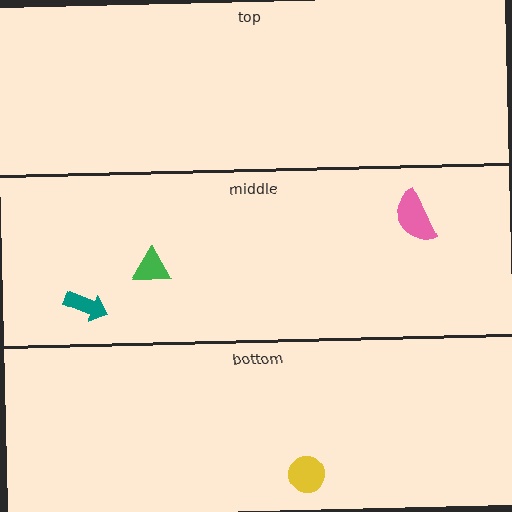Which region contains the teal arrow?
The middle region.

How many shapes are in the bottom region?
1.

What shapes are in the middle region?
The teal arrow, the green triangle, the pink semicircle.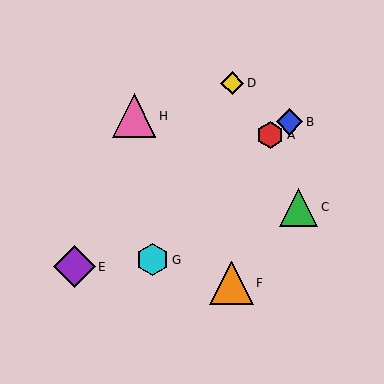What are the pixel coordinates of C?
Object C is at (299, 207).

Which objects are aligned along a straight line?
Objects A, B, E are aligned along a straight line.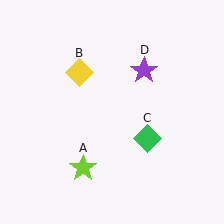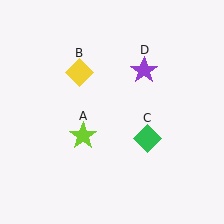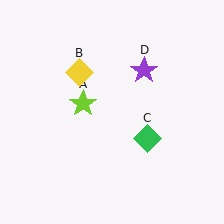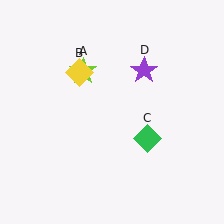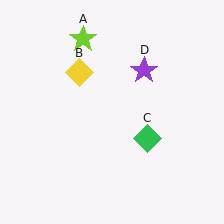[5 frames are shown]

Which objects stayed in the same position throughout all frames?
Yellow diamond (object B) and green diamond (object C) and purple star (object D) remained stationary.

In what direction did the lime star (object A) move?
The lime star (object A) moved up.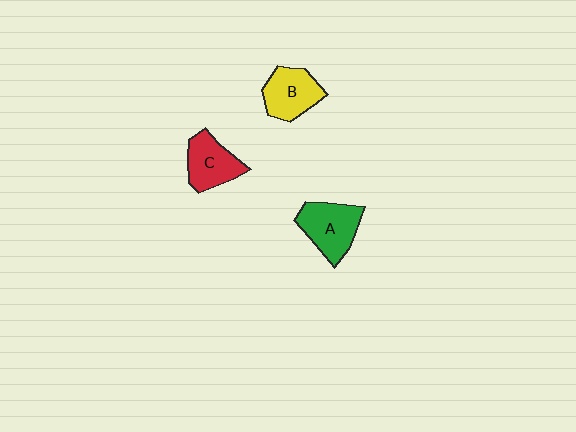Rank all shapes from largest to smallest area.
From largest to smallest: A (green), B (yellow), C (red).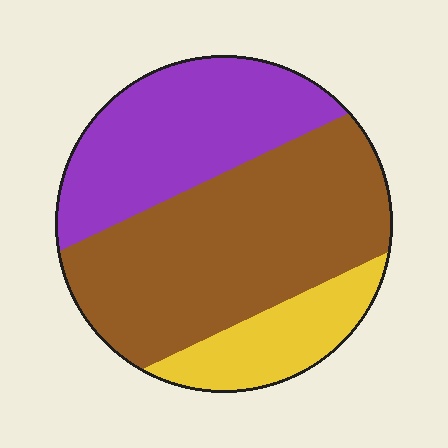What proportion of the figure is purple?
Purple covers around 35% of the figure.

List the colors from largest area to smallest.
From largest to smallest: brown, purple, yellow.